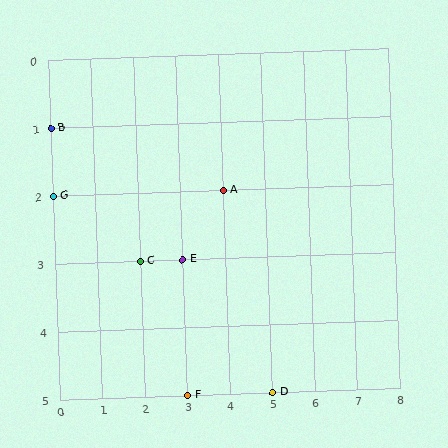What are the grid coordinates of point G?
Point G is at grid coordinates (0, 2).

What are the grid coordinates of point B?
Point B is at grid coordinates (0, 1).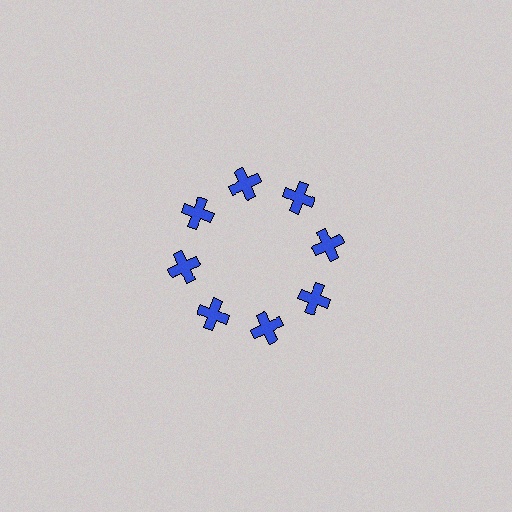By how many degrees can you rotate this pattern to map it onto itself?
The pattern maps onto itself every 45 degrees of rotation.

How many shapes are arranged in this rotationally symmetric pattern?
There are 8 shapes, arranged in 8 groups of 1.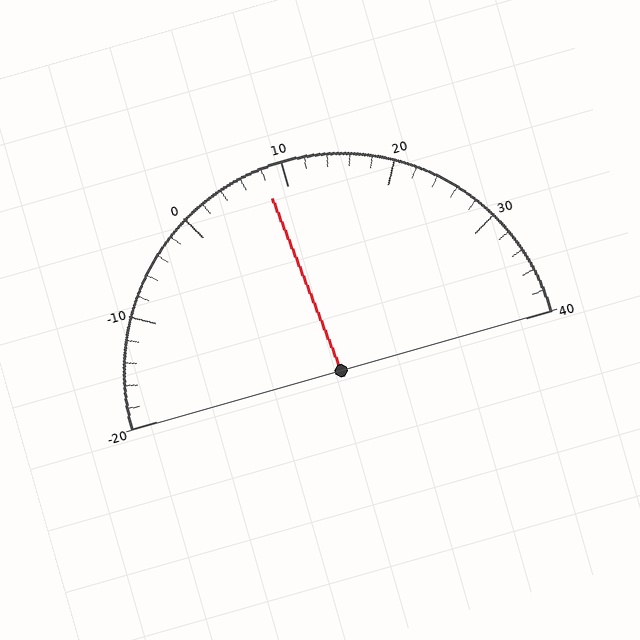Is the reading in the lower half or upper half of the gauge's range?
The reading is in the lower half of the range (-20 to 40).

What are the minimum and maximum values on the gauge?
The gauge ranges from -20 to 40.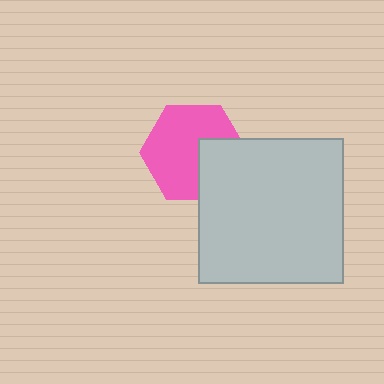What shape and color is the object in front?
The object in front is a light gray square.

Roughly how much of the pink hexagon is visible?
Most of it is visible (roughly 68%).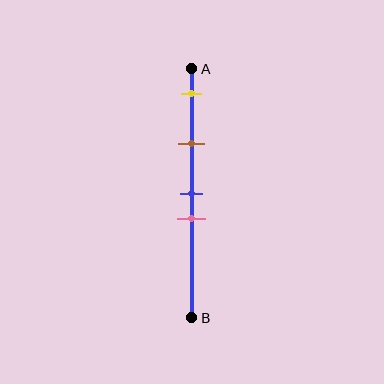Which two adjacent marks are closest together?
The blue and pink marks are the closest adjacent pair.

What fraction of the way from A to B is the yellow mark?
The yellow mark is approximately 10% (0.1) of the way from A to B.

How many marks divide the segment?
There are 4 marks dividing the segment.